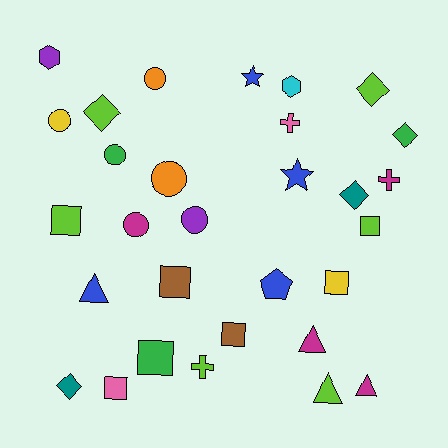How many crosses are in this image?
There are 3 crosses.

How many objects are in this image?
There are 30 objects.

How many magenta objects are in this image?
There are 4 magenta objects.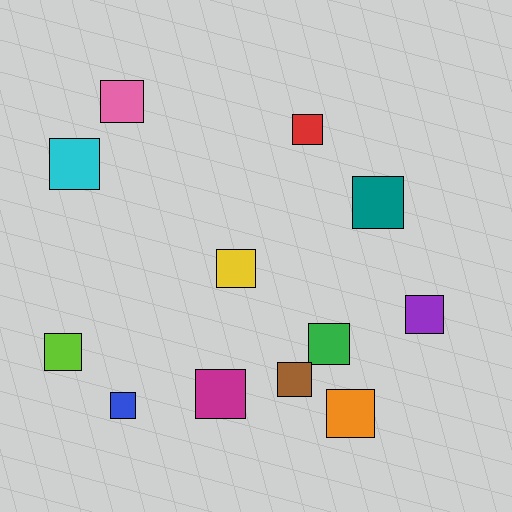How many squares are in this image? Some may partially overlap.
There are 12 squares.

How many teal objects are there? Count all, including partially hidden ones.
There is 1 teal object.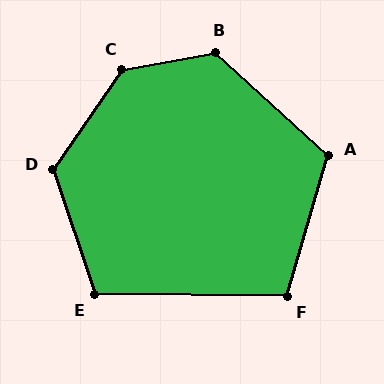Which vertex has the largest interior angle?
C, at approximately 135 degrees.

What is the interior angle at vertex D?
Approximately 127 degrees (obtuse).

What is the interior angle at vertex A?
Approximately 116 degrees (obtuse).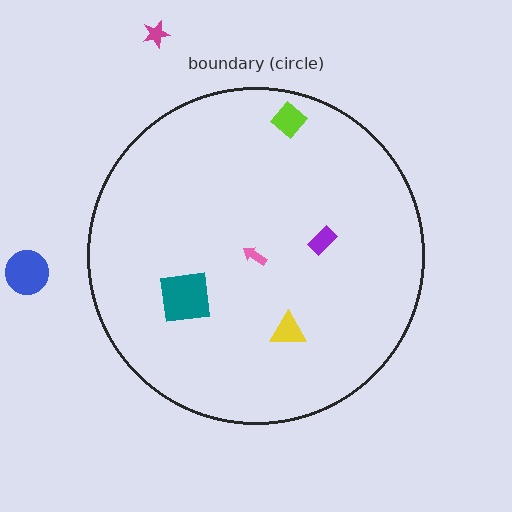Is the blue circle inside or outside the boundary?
Outside.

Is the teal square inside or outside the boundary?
Inside.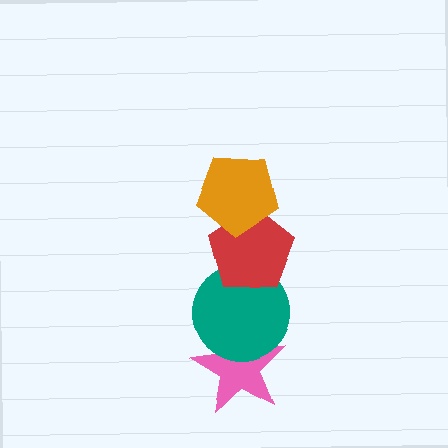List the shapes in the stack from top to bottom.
From top to bottom: the orange pentagon, the red pentagon, the teal circle, the pink star.